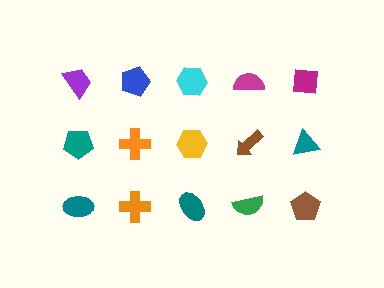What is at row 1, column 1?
A purple trapezoid.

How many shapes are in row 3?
5 shapes.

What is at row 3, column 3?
A teal ellipse.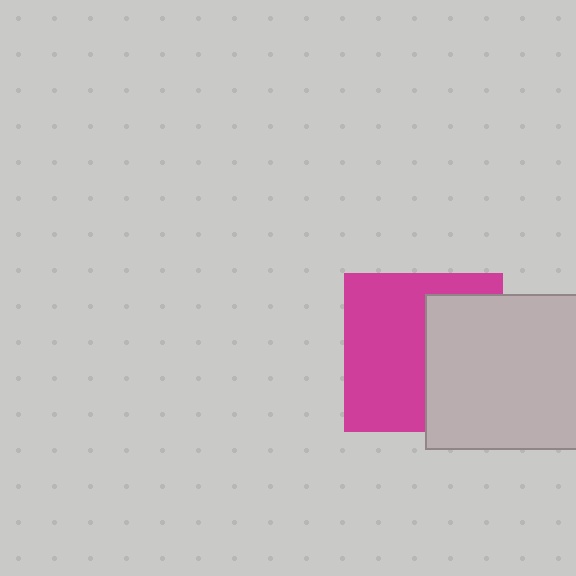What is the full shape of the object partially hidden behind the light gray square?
The partially hidden object is a magenta square.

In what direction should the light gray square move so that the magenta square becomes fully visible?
The light gray square should move right. That is the shortest direction to clear the overlap and leave the magenta square fully visible.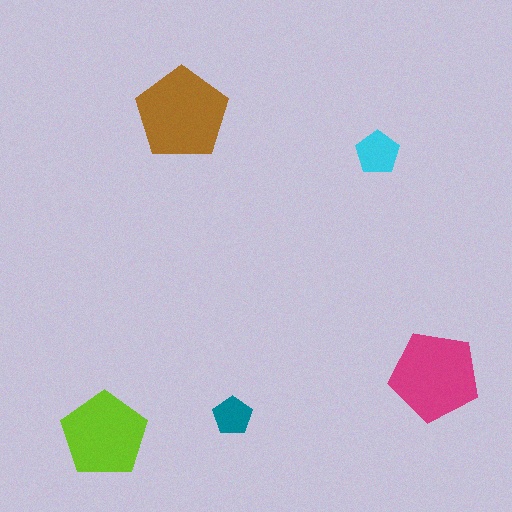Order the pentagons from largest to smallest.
the brown one, the magenta one, the lime one, the cyan one, the teal one.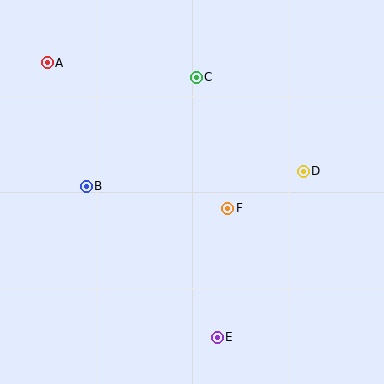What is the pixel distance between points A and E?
The distance between A and E is 323 pixels.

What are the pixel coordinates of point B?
Point B is at (86, 186).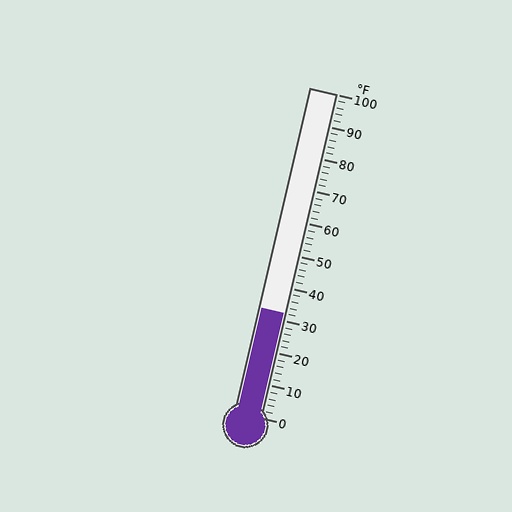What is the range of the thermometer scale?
The thermometer scale ranges from 0°F to 100°F.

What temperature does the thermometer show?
The thermometer shows approximately 32°F.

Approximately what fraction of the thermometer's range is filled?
The thermometer is filled to approximately 30% of its range.